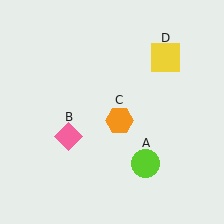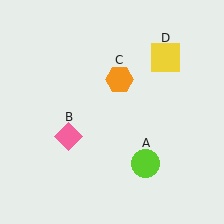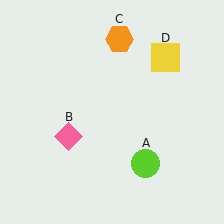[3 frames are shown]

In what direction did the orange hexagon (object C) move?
The orange hexagon (object C) moved up.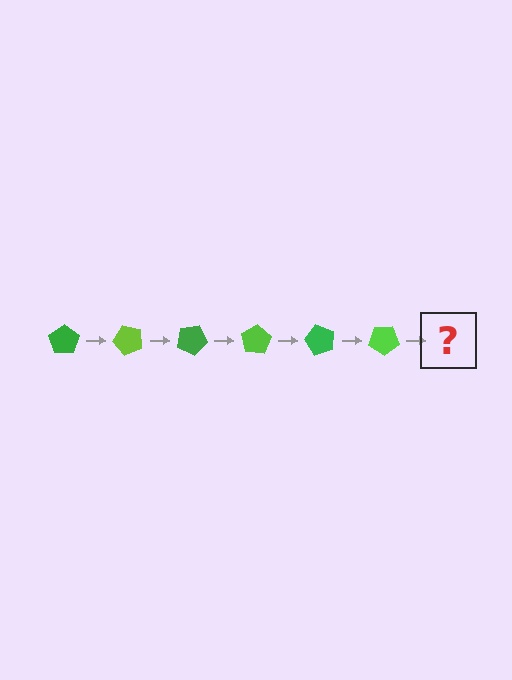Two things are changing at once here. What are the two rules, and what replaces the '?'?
The two rules are that it rotates 50 degrees each step and the color cycles through green and lime. The '?' should be a green pentagon, rotated 300 degrees from the start.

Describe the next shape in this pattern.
It should be a green pentagon, rotated 300 degrees from the start.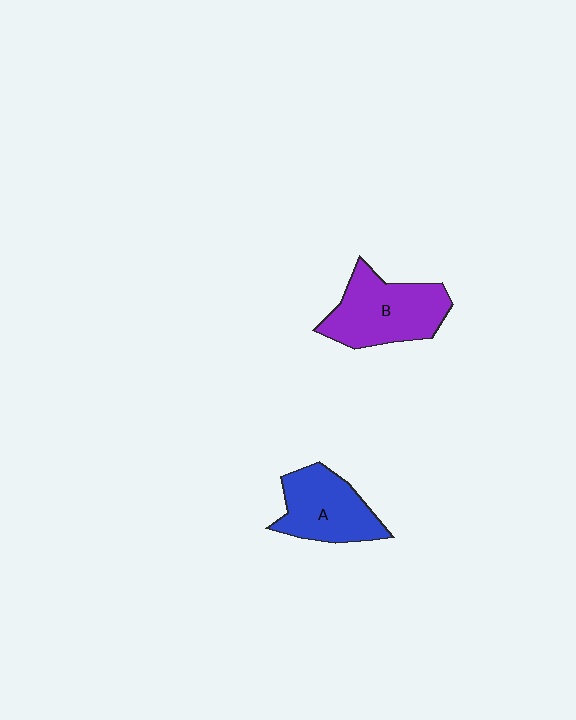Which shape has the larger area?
Shape B (purple).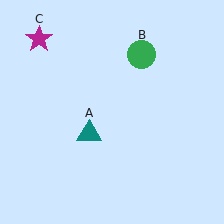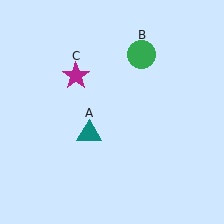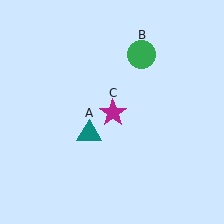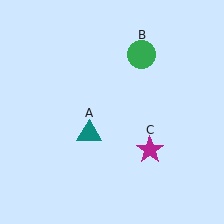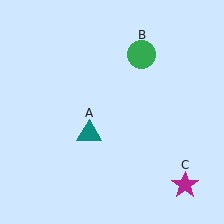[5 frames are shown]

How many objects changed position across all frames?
1 object changed position: magenta star (object C).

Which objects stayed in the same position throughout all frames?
Teal triangle (object A) and green circle (object B) remained stationary.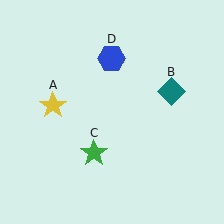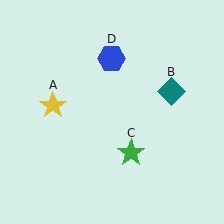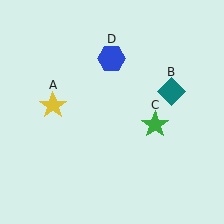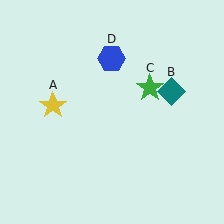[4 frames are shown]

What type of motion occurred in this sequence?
The green star (object C) rotated counterclockwise around the center of the scene.